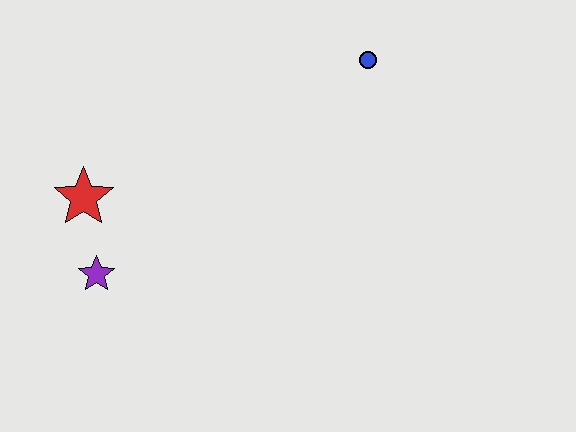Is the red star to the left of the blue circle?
Yes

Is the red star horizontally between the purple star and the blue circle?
No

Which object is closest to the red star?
The purple star is closest to the red star.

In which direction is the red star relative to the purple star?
The red star is above the purple star.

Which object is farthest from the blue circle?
The purple star is farthest from the blue circle.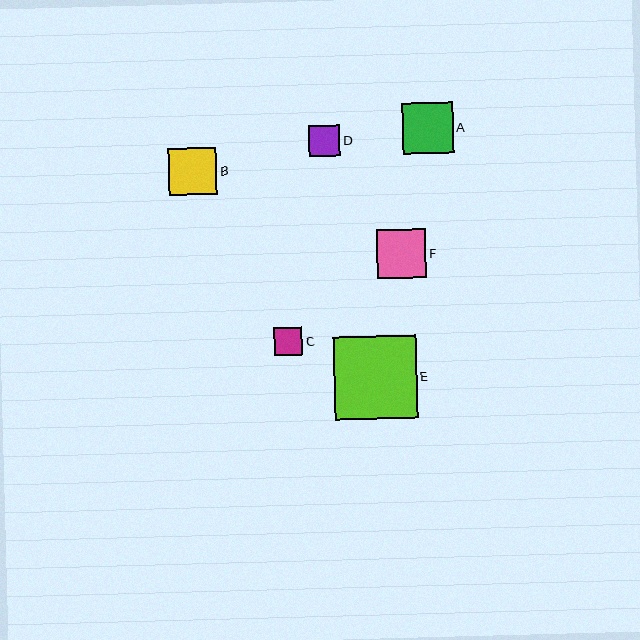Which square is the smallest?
Square C is the smallest with a size of approximately 28 pixels.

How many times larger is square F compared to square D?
Square F is approximately 1.6 times the size of square D.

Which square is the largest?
Square E is the largest with a size of approximately 83 pixels.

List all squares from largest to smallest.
From largest to smallest: E, A, F, B, D, C.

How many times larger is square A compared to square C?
Square A is approximately 1.8 times the size of square C.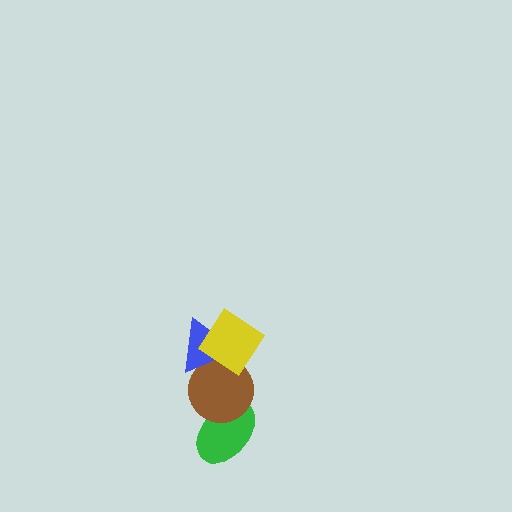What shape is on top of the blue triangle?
The yellow diamond is on top of the blue triangle.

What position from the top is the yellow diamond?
The yellow diamond is 1st from the top.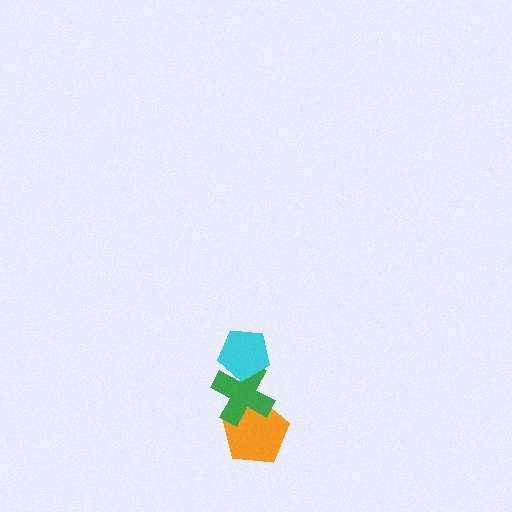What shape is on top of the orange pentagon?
The green cross is on top of the orange pentagon.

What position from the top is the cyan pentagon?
The cyan pentagon is 1st from the top.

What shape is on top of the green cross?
The cyan pentagon is on top of the green cross.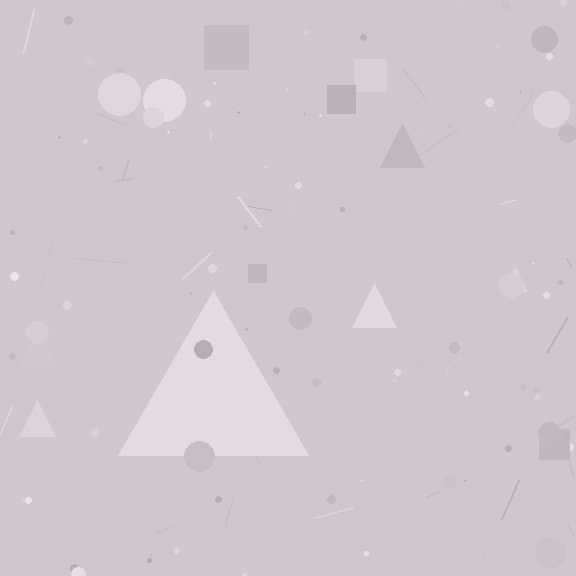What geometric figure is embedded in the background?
A triangle is embedded in the background.